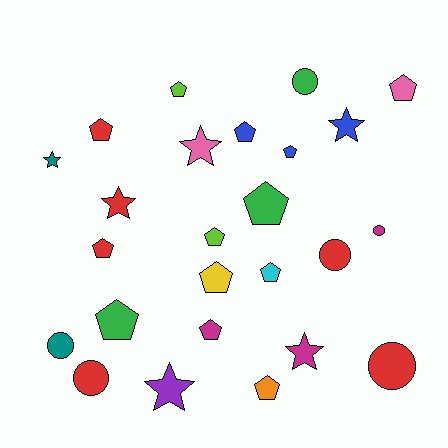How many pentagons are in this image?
There are 13 pentagons.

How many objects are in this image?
There are 25 objects.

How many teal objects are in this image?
There are 2 teal objects.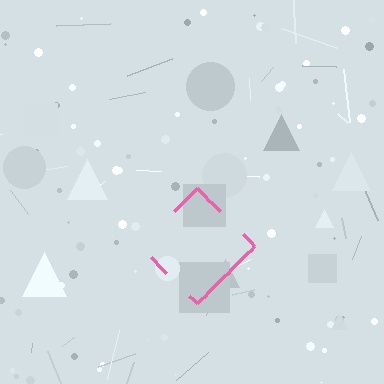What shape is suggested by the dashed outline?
The dashed outline suggests a diamond.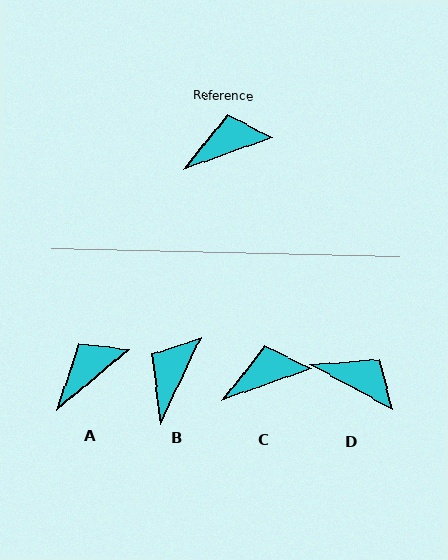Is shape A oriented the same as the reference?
No, it is off by about 20 degrees.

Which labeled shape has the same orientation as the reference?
C.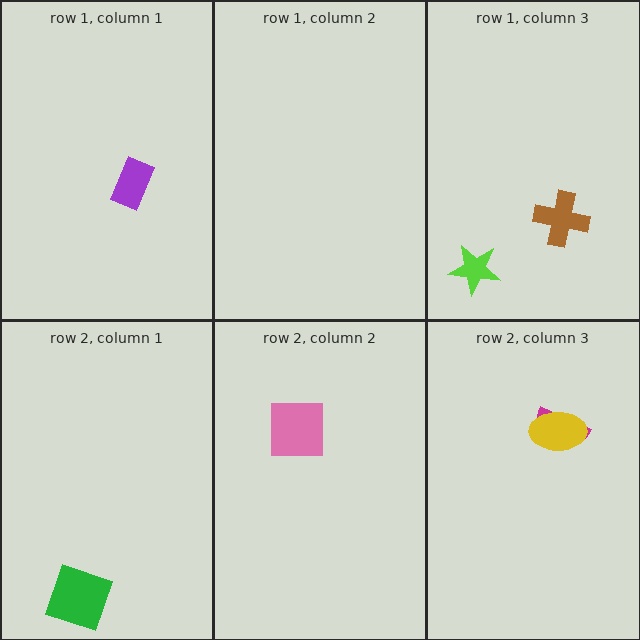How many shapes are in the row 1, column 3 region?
2.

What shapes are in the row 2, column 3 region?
The magenta semicircle, the yellow ellipse.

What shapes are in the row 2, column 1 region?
The green diamond.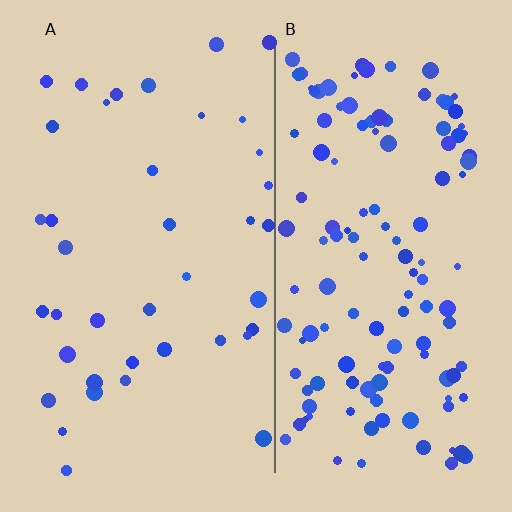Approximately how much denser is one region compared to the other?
Approximately 3.3× — region B over region A.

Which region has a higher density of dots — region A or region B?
B (the right).